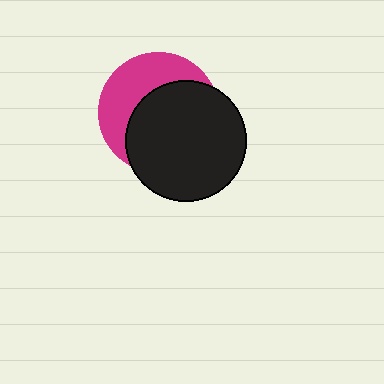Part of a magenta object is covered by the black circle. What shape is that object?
It is a circle.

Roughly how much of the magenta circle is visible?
A small part of it is visible (roughly 40%).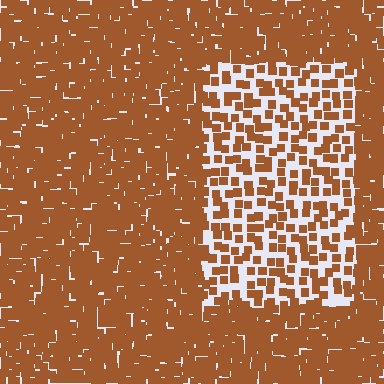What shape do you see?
I see a rectangle.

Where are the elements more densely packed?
The elements are more densely packed outside the rectangle boundary.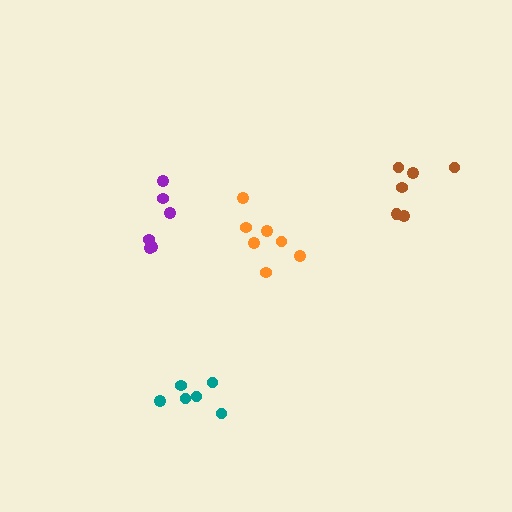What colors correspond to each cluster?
The clusters are colored: purple, teal, brown, orange.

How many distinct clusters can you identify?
There are 4 distinct clusters.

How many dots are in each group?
Group 1: 6 dots, Group 2: 6 dots, Group 3: 6 dots, Group 4: 7 dots (25 total).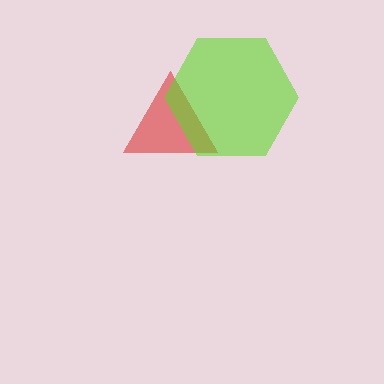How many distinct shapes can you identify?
There are 2 distinct shapes: a red triangle, a lime hexagon.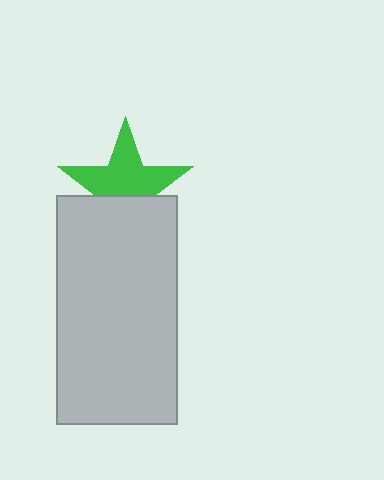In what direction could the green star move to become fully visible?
The green star could move up. That would shift it out from behind the light gray rectangle entirely.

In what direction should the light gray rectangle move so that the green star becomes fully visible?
The light gray rectangle should move down. That is the shortest direction to clear the overlap and leave the green star fully visible.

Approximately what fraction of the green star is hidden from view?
Roughly 38% of the green star is hidden behind the light gray rectangle.